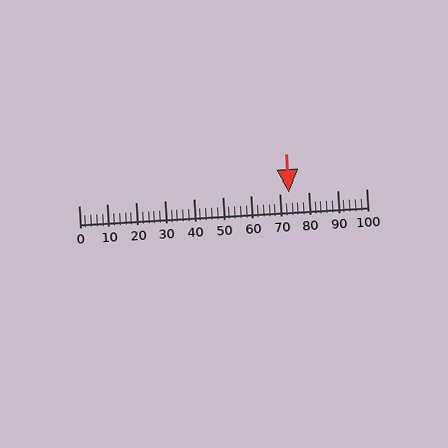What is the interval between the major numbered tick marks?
The major tick marks are spaced 10 units apart.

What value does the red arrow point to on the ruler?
The red arrow points to approximately 73.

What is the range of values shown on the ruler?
The ruler shows values from 0 to 100.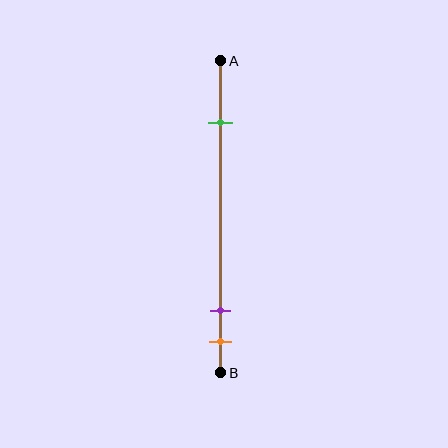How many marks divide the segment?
There are 3 marks dividing the segment.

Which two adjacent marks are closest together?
The purple and orange marks are the closest adjacent pair.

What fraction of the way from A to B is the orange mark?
The orange mark is approximately 90% (0.9) of the way from A to B.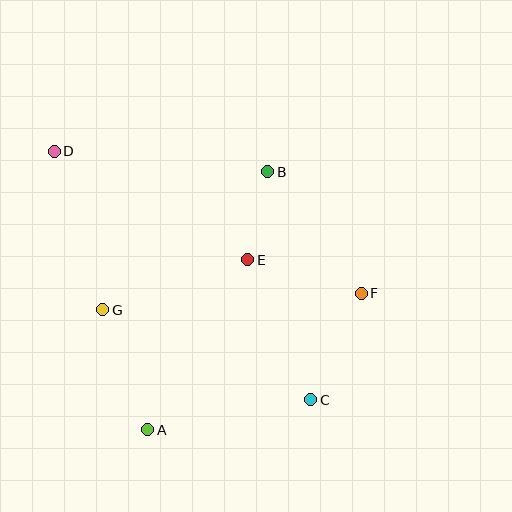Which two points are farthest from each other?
Points C and D are farthest from each other.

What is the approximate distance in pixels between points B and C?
The distance between B and C is approximately 232 pixels.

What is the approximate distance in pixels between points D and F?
The distance between D and F is approximately 338 pixels.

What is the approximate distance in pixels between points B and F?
The distance between B and F is approximately 154 pixels.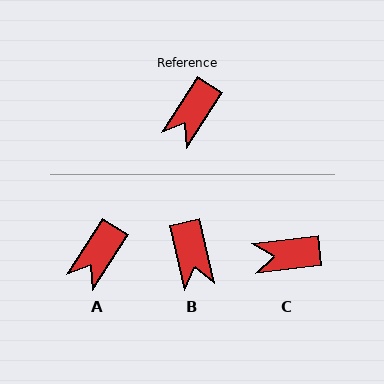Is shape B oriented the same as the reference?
No, it is off by about 45 degrees.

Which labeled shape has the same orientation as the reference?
A.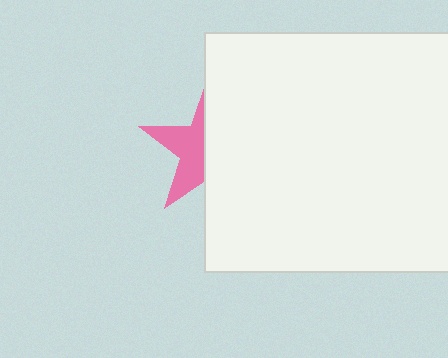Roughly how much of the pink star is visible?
A small part of it is visible (roughly 43%).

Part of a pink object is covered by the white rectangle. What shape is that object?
It is a star.